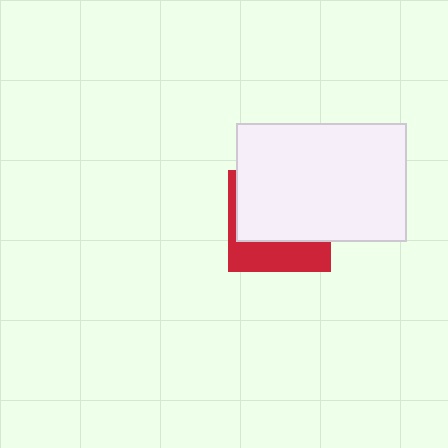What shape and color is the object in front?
The object in front is a white rectangle.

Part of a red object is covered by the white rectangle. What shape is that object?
It is a square.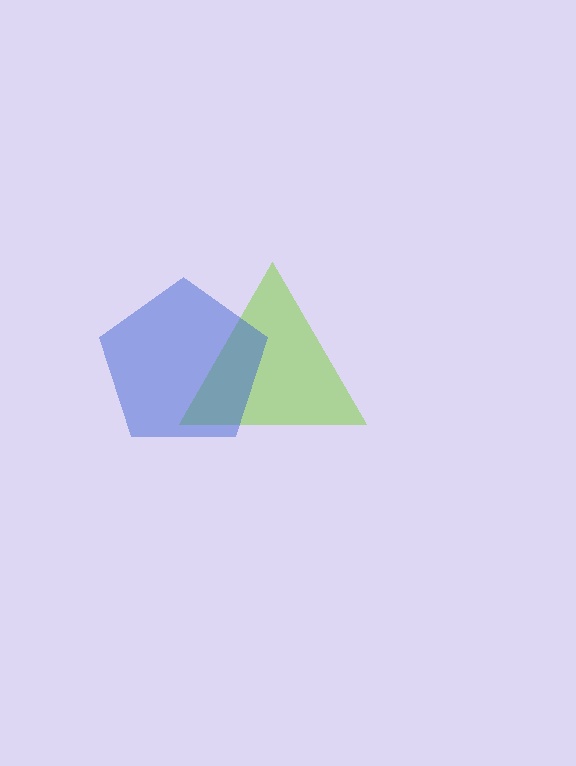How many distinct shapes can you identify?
There are 2 distinct shapes: a lime triangle, a blue pentagon.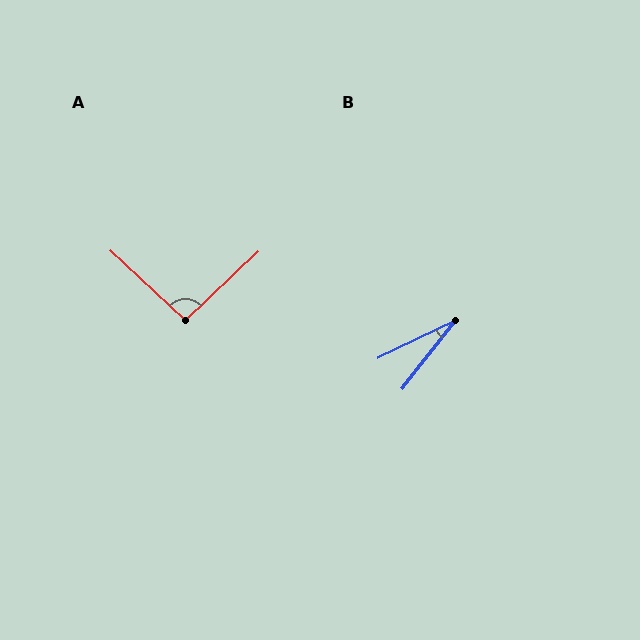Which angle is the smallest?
B, at approximately 26 degrees.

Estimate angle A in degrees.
Approximately 94 degrees.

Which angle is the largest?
A, at approximately 94 degrees.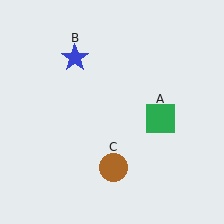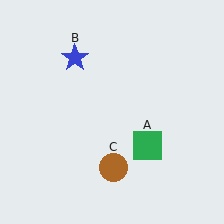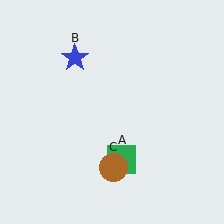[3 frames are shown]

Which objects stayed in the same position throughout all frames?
Blue star (object B) and brown circle (object C) remained stationary.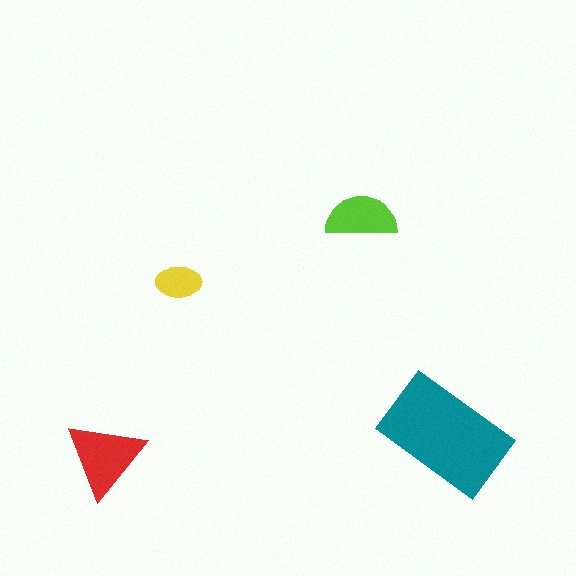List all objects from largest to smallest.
The teal rectangle, the red triangle, the lime semicircle, the yellow ellipse.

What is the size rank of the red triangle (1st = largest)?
2nd.